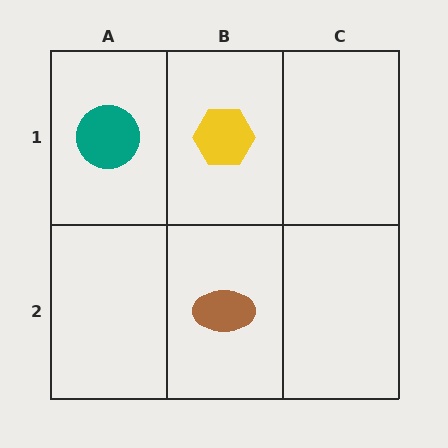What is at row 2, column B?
A brown ellipse.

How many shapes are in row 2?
1 shape.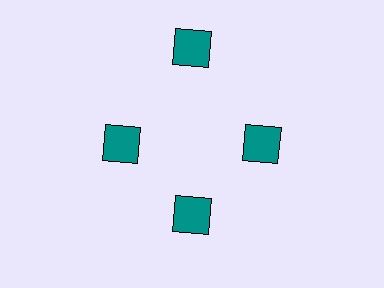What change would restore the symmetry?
The symmetry would be restored by moving it inward, back onto the ring so that all 4 squares sit at equal angles and equal distance from the center.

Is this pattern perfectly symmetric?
No. The 4 teal squares are arranged in a ring, but one element near the 12 o'clock position is pushed outward from the center, breaking the 4-fold rotational symmetry.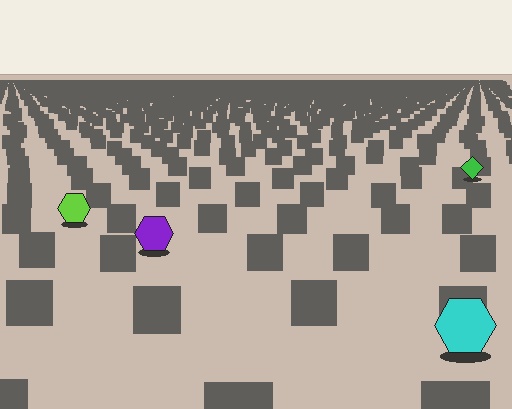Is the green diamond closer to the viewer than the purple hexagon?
No. The purple hexagon is closer — you can tell from the texture gradient: the ground texture is coarser near it.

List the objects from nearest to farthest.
From nearest to farthest: the cyan hexagon, the purple hexagon, the lime hexagon, the green diamond.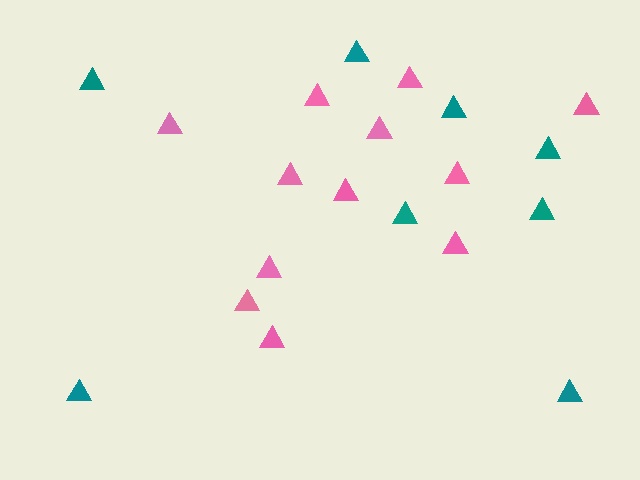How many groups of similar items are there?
There are 2 groups: one group of teal triangles (8) and one group of pink triangles (12).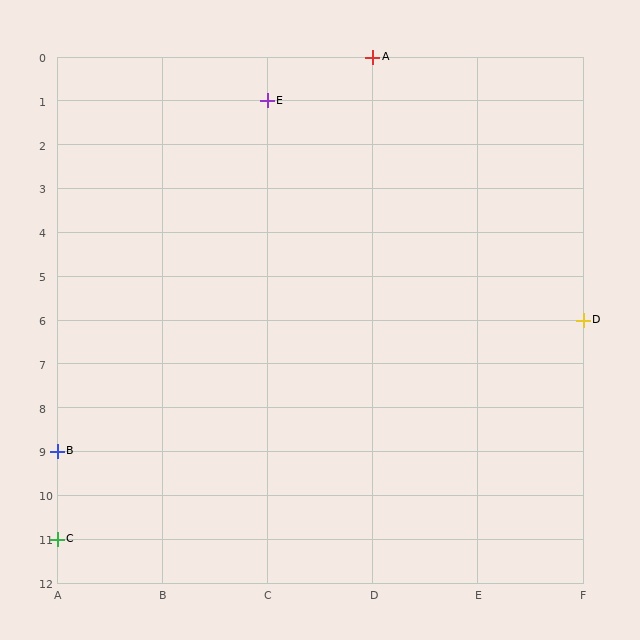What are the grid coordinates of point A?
Point A is at grid coordinates (D, 0).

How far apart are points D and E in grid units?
Points D and E are 3 columns and 5 rows apart (about 5.8 grid units diagonally).